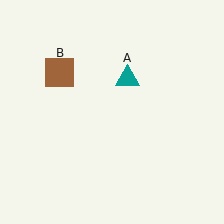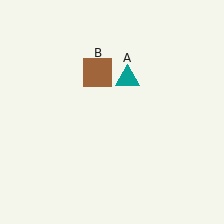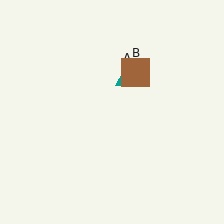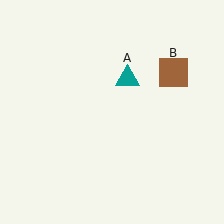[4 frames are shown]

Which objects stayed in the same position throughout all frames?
Teal triangle (object A) remained stationary.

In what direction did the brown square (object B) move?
The brown square (object B) moved right.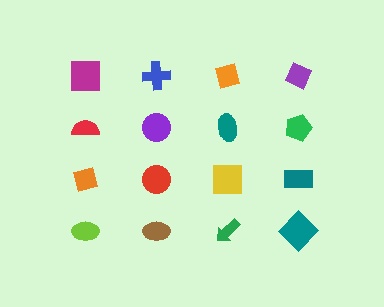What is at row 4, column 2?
A brown ellipse.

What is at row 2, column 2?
A purple circle.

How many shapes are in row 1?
4 shapes.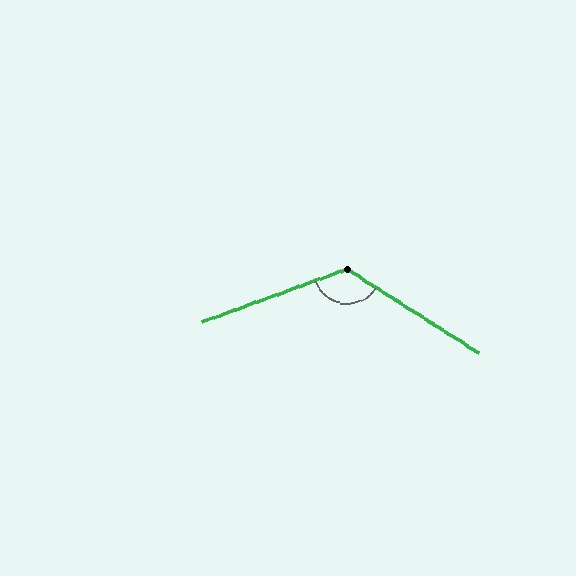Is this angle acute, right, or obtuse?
It is obtuse.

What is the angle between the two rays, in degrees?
Approximately 128 degrees.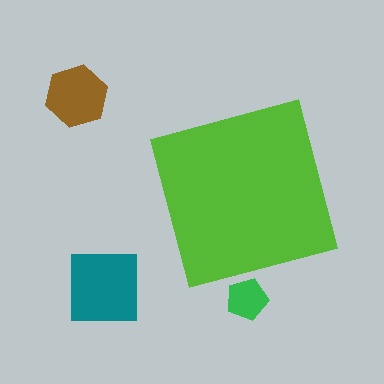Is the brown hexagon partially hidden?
No, the brown hexagon is fully visible.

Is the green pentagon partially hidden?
Yes, the green pentagon is partially hidden behind the lime square.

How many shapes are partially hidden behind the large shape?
1 shape is partially hidden.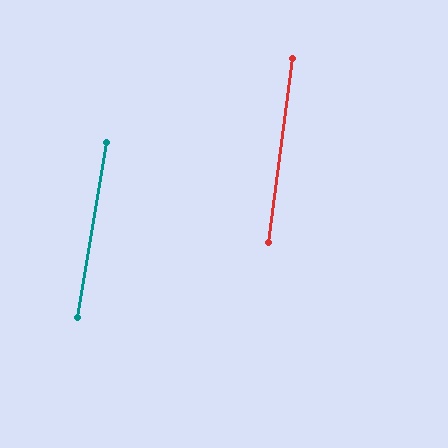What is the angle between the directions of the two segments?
Approximately 2 degrees.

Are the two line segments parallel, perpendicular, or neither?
Parallel — their directions differ by only 2.0°.